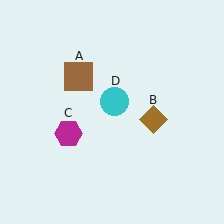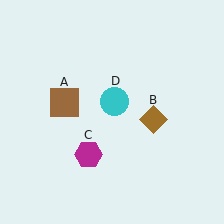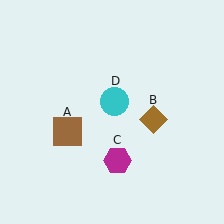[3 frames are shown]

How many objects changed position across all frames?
2 objects changed position: brown square (object A), magenta hexagon (object C).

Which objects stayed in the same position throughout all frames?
Brown diamond (object B) and cyan circle (object D) remained stationary.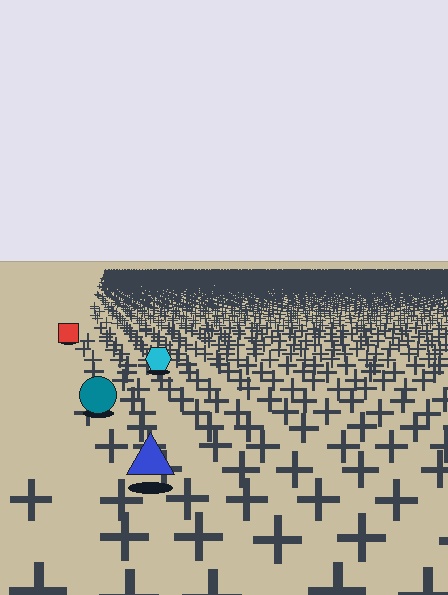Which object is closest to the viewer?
The blue triangle is closest. The texture marks near it are larger and more spread out.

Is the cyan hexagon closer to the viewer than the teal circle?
No. The teal circle is closer — you can tell from the texture gradient: the ground texture is coarser near it.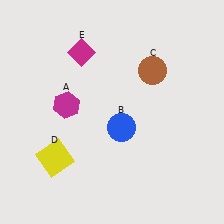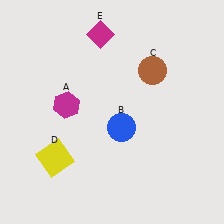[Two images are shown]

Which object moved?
The magenta diamond (E) moved up.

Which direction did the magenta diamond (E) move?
The magenta diamond (E) moved up.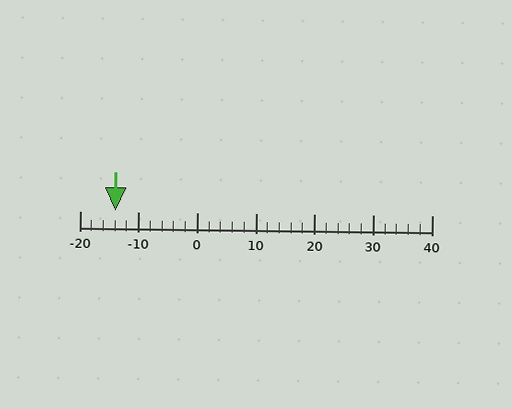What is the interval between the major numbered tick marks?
The major tick marks are spaced 10 units apart.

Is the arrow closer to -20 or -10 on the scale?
The arrow is closer to -10.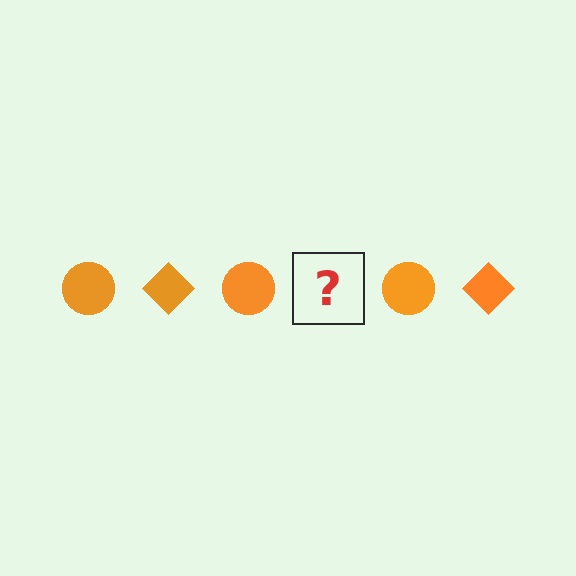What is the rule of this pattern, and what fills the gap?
The rule is that the pattern cycles through circle, diamond shapes in orange. The gap should be filled with an orange diamond.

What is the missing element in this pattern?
The missing element is an orange diamond.